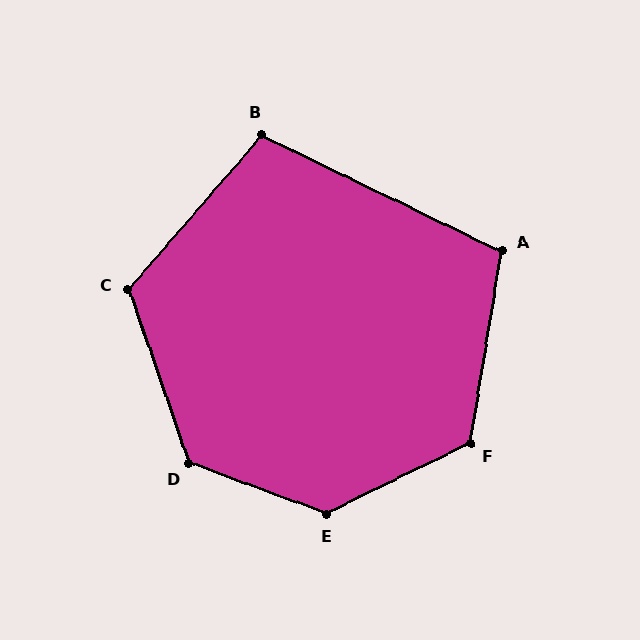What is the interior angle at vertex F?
Approximately 125 degrees (obtuse).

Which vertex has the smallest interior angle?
B, at approximately 105 degrees.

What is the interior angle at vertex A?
Approximately 107 degrees (obtuse).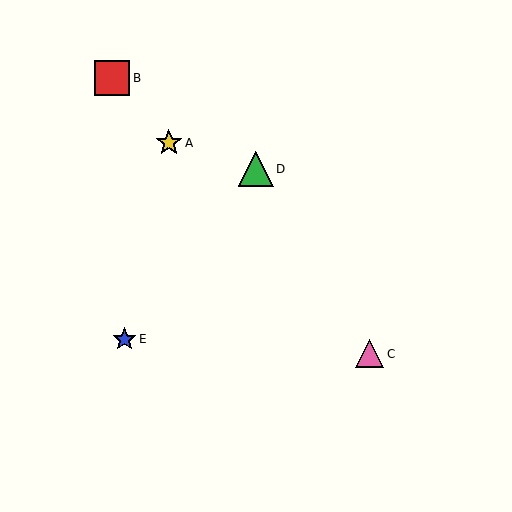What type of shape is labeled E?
Shape E is a blue star.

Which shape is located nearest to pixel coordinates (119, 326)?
The blue star (labeled E) at (124, 339) is nearest to that location.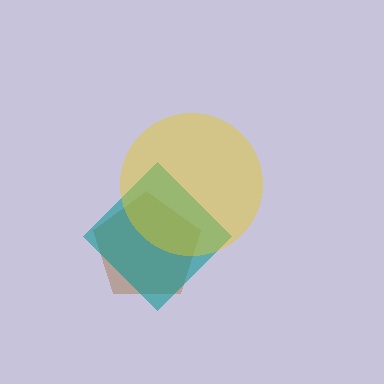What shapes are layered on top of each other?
The layered shapes are: a brown pentagon, a teal diamond, a yellow circle.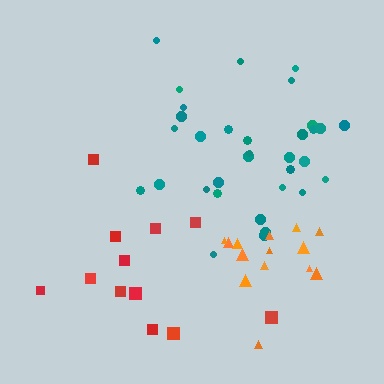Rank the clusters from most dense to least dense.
orange, teal, red.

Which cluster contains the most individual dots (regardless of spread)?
Teal (34).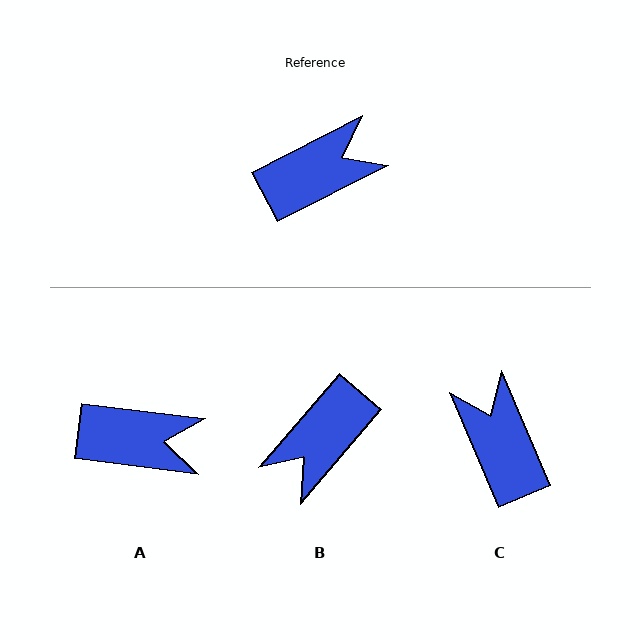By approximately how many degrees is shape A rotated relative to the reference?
Approximately 34 degrees clockwise.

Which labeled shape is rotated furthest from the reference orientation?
B, about 158 degrees away.